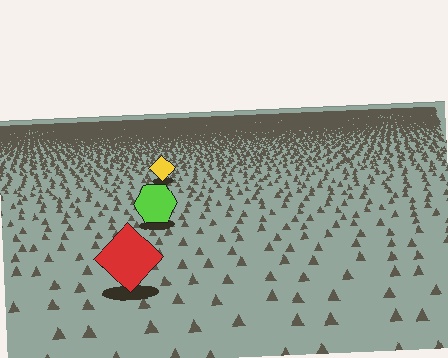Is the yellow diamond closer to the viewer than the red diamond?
No. The red diamond is closer — you can tell from the texture gradient: the ground texture is coarser near it.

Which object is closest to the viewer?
The red diamond is closest. The texture marks near it are larger and more spread out.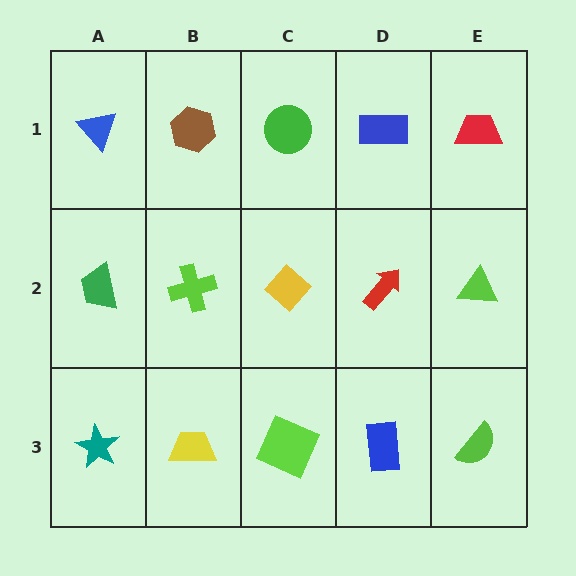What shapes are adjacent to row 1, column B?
A lime cross (row 2, column B), a blue triangle (row 1, column A), a green circle (row 1, column C).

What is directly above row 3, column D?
A red arrow.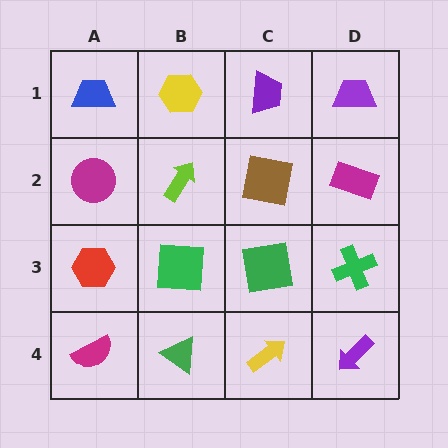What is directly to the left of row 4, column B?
A magenta semicircle.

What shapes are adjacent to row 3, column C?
A brown square (row 2, column C), a yellow arrow (row 4, column C), a green square (row 3, column B), a green cross (row 3, column D).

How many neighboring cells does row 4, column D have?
2.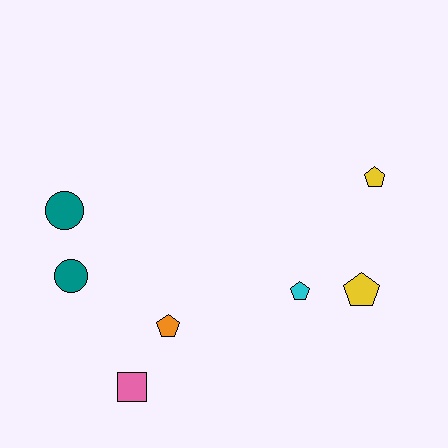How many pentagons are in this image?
There are 4 pentagons.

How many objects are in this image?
There are 7 objects.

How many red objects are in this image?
There are no red objects.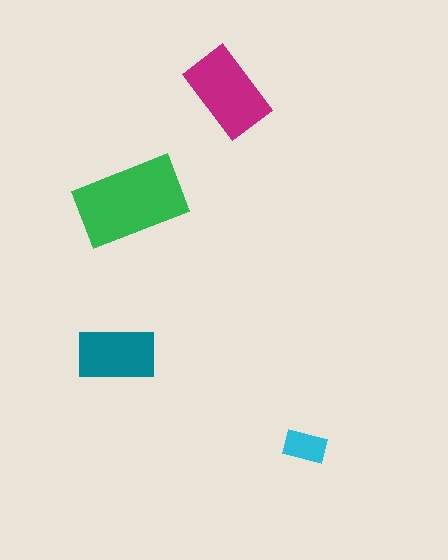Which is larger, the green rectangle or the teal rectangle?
The green one.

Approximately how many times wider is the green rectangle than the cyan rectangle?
About 2.5 times wider.